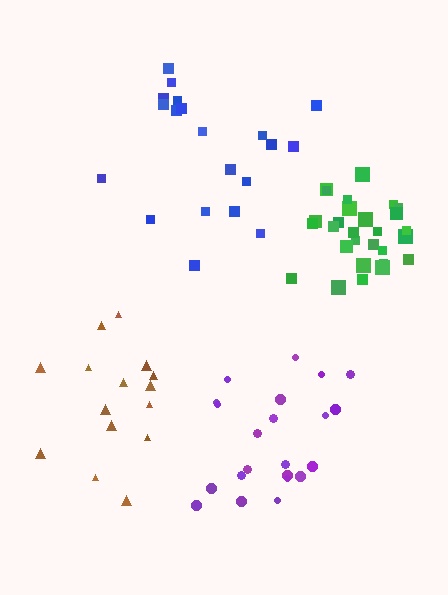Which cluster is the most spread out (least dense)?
Blue.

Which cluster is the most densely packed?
Green.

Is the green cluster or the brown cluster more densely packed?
Green.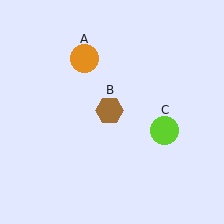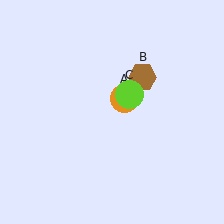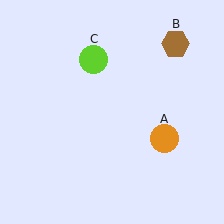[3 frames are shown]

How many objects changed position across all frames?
3 objects changed position: orange circle (object A), brown hexagon (object B), lime circle (object C).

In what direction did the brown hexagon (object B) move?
The brown hexagon (object B) moved up and to the right.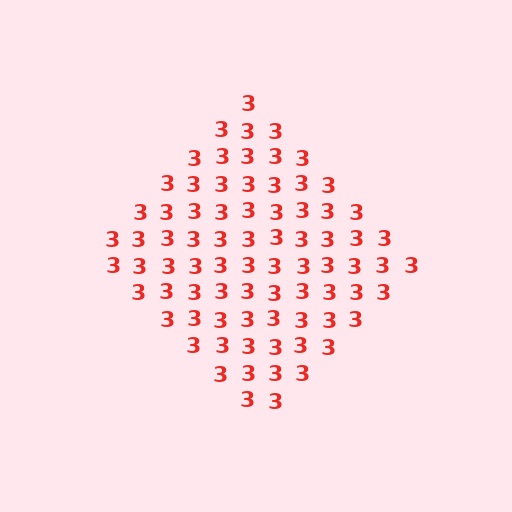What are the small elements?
The small elements are digit 3's.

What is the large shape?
The large shape is a diamond.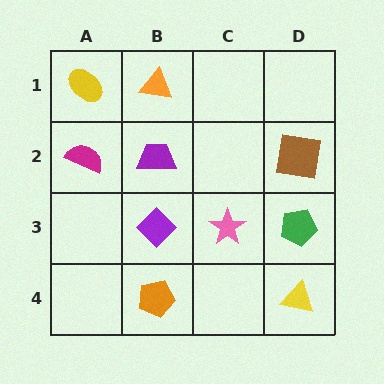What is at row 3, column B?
A purple diamond.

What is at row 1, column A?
A yellow ellipse.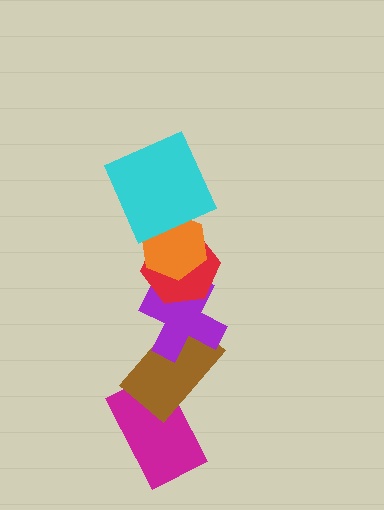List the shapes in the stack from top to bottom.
From top to bottom: the cyan square, the orange hexagon, the red hexagon, the purple cross, the brown rectangle, the magenta rectangle.